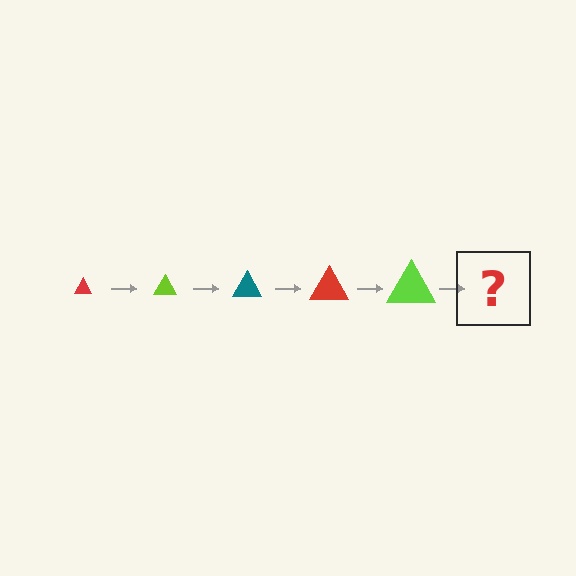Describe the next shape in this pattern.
It should be a teal triangle, larger than the previous one.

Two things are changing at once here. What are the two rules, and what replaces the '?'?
The two rules are that the triangle grows larger each step and the color cycles through red, lime, and teal. The '?' should be a teal triangle, larger than the previous one.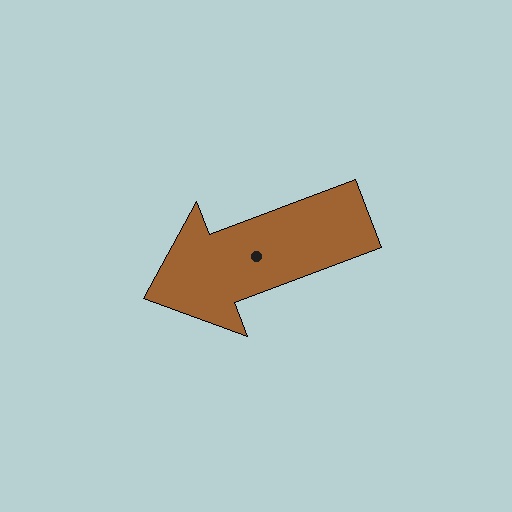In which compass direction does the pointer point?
West.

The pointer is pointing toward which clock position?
Roughly 8 o'clock.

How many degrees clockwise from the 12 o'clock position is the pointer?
Approximately 249 degrees.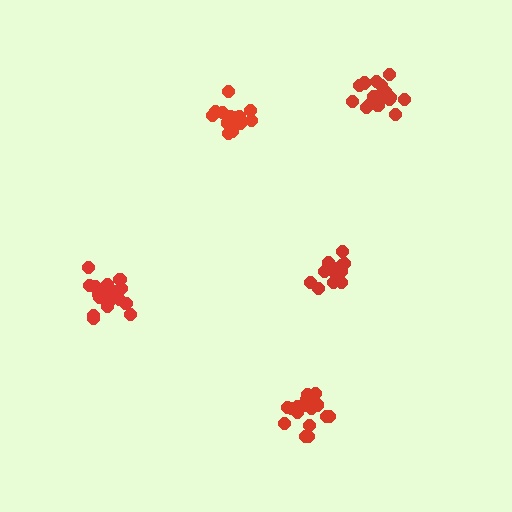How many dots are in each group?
Group 1: 14 dots, Group 2: 16 dots, Group 3: 15 dots, Group 4: 19 dots, Group 5: 17 dots (81 total).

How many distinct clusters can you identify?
There are 5 distinct clusters.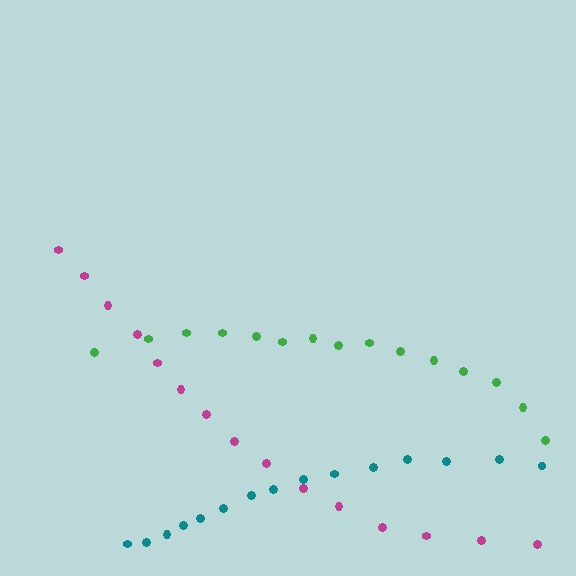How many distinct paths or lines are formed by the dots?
There are 3 distinct paths.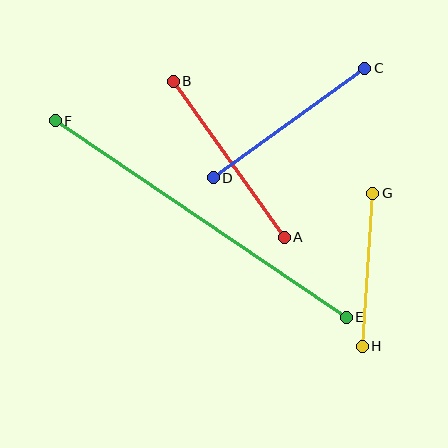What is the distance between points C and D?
The distance is approximately 187 pixels.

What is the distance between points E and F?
The distance is approximately 351 pixels.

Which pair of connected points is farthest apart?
Points E and F are farthest apart.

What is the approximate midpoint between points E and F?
The midpoint is at approximately (201, 219) pixels.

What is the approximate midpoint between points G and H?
The midpoint is at approximately (368, 270) pixels.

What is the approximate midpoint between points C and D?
The midpoint is at approximately (289, 123) pixels.